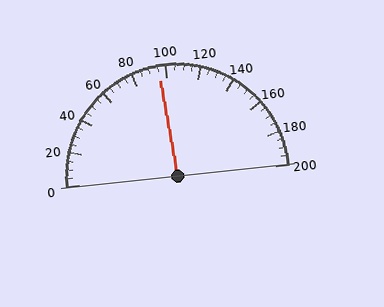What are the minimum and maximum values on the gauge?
The gauge ranges from 0 to 200.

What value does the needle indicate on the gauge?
The needle indicates approximately 95.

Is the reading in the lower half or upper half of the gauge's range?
The reading is in the lower half of the range (0 to 200).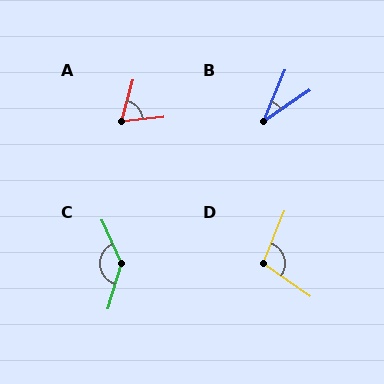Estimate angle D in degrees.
Approximately 103 degrees.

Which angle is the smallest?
B, at approximately 33 degrees.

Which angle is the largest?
C, at approximately 139 degrees.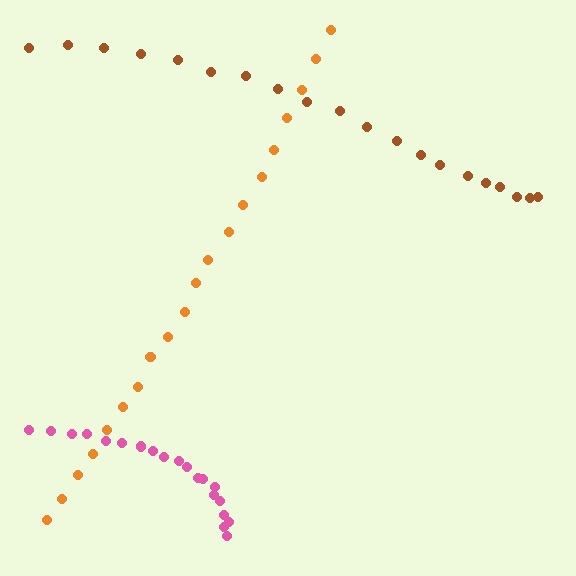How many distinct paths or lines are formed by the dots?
There are 3 distinct paths.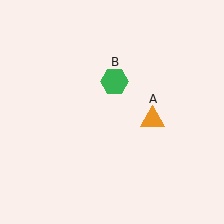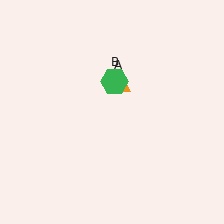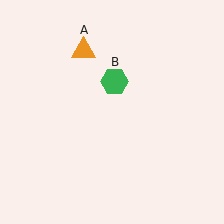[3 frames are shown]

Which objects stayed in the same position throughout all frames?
Green hexagon (object B) remained stationary.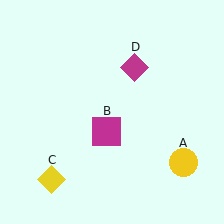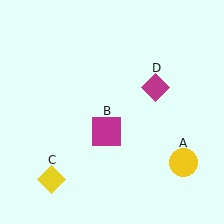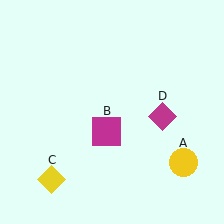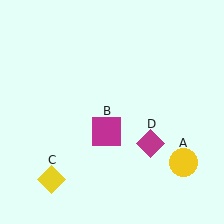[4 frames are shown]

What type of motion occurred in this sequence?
The magenta diamond (object D) rotated clockwise around the center of the scene.